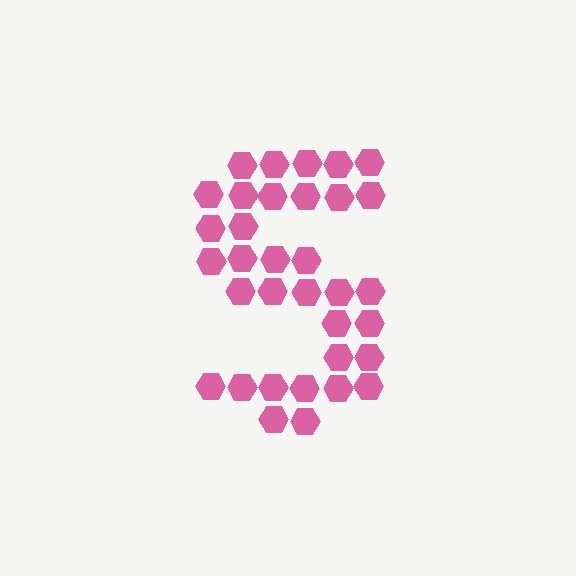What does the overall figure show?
The overall figure shows the letter S.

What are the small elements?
The small elements are hexagons.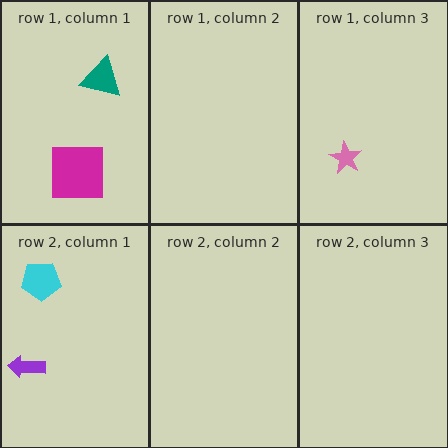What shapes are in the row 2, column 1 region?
The cyan pentagon, the purple arrow.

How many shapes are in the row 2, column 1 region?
2.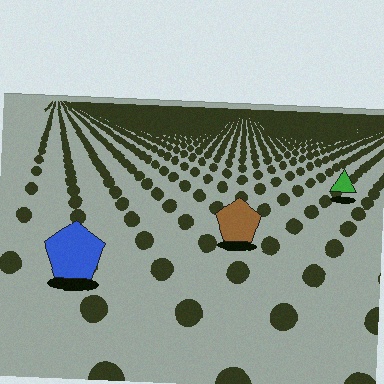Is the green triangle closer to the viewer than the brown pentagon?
No. The brown pentagon is closer — you can tell from the texture gradient: the ground texture is coarser near it.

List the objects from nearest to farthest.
From nearest to farthest: the blue pentagon, the brown pentagon, the green triangle.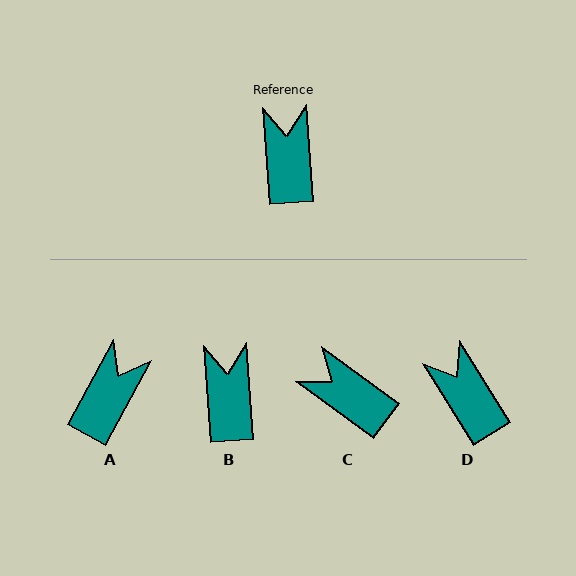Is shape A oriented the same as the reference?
No, it is off by about 33 degrees.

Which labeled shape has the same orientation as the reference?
B.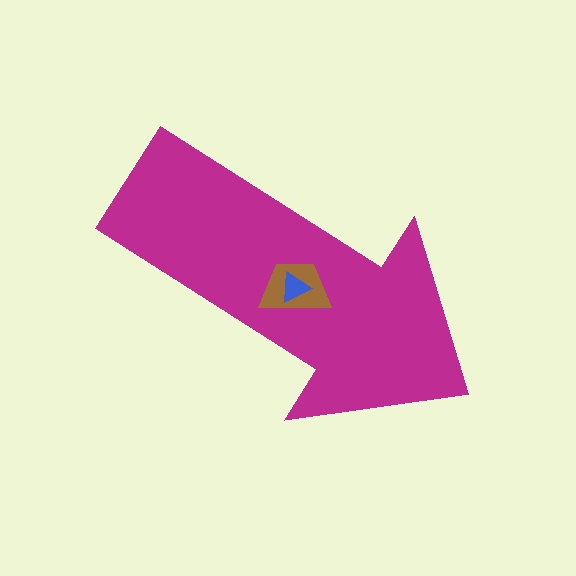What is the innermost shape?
The blue triangle.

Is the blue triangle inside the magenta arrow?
Yes.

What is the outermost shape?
The magenta arrow.